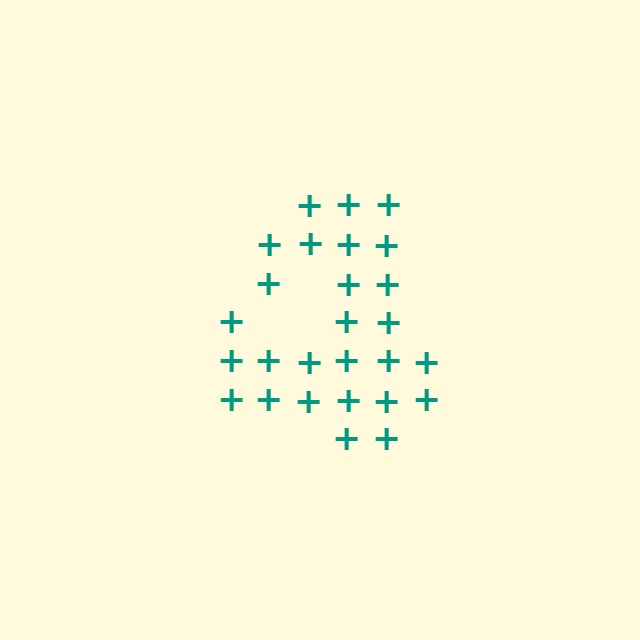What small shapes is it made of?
It is made of small plus signs.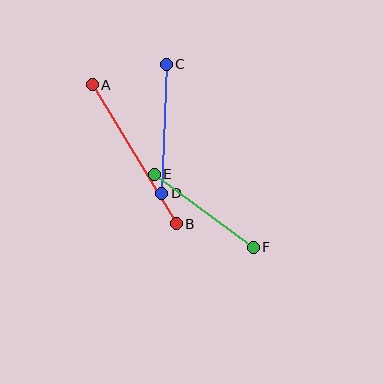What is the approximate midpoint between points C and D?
The midpoint is at approximately (164, 129) pixels.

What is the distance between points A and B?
The distance is approximately 163 pixels.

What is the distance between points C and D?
The distance is approximately 129 pixels.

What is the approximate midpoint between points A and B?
The midpoint is at approximately (134, 154) pixels.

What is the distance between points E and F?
The distance is approximately 123 pixels.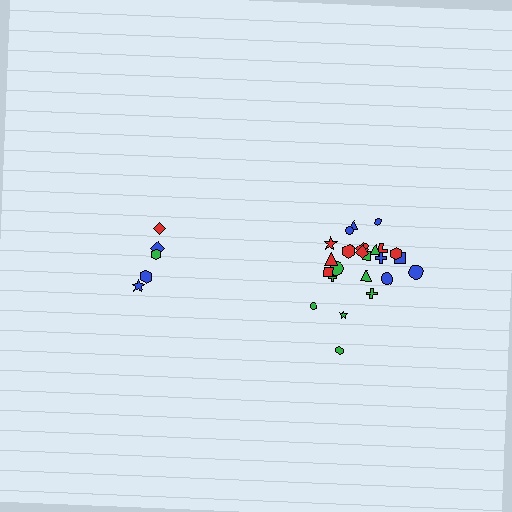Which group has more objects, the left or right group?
The right group.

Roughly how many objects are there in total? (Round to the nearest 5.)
Roughly 30 objects in total.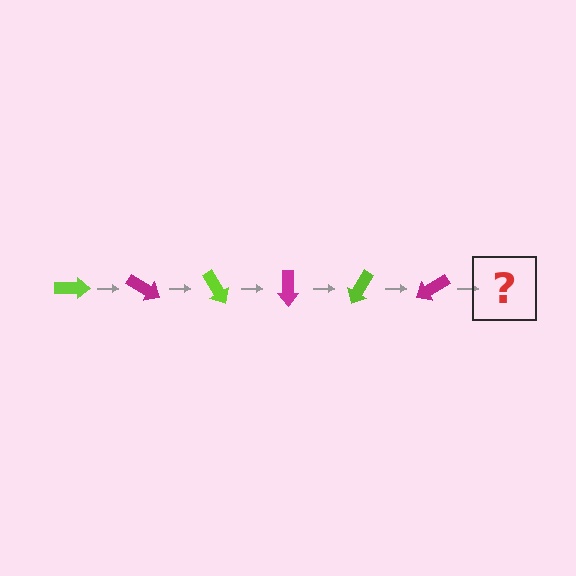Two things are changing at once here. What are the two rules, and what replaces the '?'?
The two rules are that it rotates 30 degrees each step and the color cycles through lime and magenta. The '?' should be a lime arrow, rotated 180 degrees from the start.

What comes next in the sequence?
The next element should be a lime arrow, rotated 180 degrees from the start.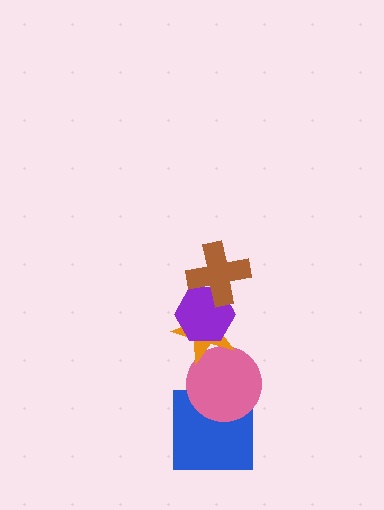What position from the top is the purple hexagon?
The purple hexagon is 2nd from the top.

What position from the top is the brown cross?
The brown cross is 1st from the top.